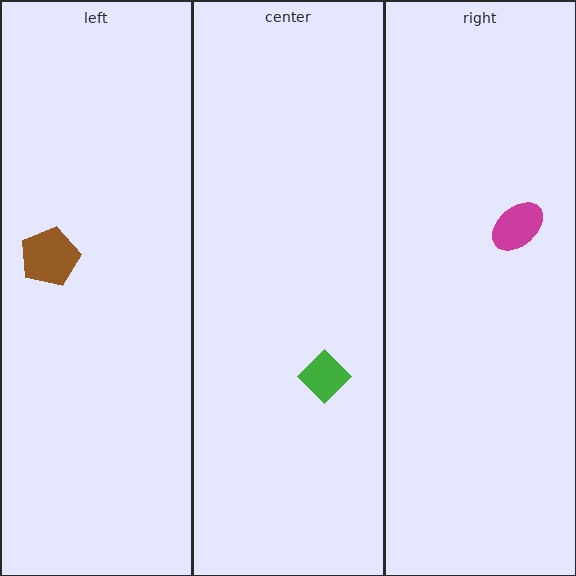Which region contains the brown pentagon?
The left region.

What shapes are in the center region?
The green diamond.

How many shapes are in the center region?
1.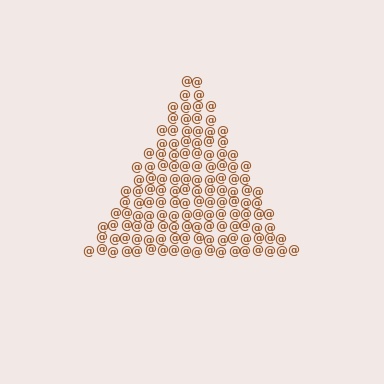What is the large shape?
The large shape is a triangle.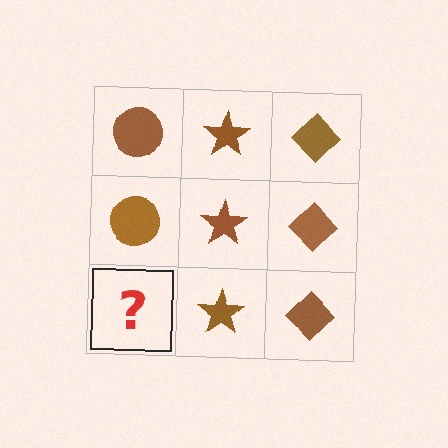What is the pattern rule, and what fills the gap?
The rule is that each column has a consistent shape. The gap should be filled with a brown circle.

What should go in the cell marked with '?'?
The missing cell should contain a brown circle.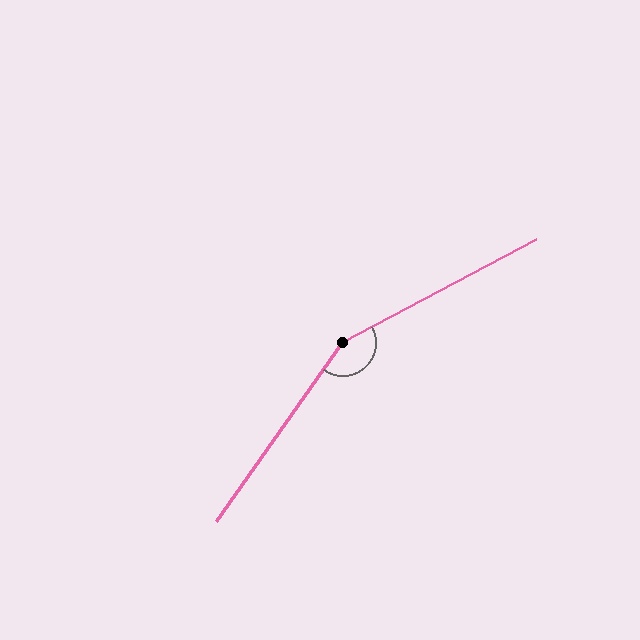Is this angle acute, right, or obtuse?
It is obtuse.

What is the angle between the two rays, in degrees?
Approximately 153 degrees.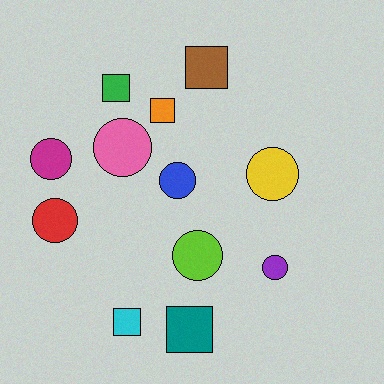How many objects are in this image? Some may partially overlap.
There are 12 objects.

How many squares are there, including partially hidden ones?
There are 5 squares.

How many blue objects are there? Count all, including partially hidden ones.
There is 1 blue object.